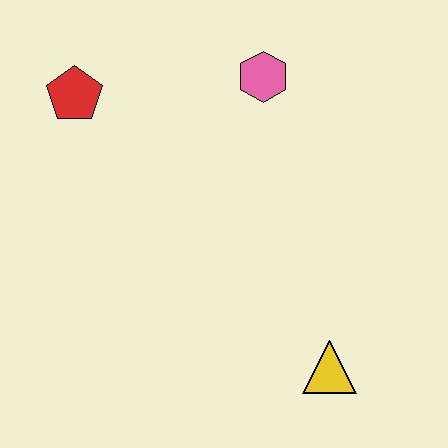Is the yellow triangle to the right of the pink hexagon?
Yes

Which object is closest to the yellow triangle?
The pink hexagon is closest to the yellow triangle.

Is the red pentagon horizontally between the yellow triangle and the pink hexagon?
No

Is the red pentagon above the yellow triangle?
Yes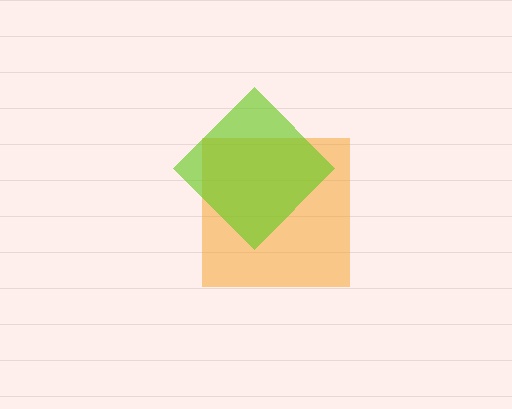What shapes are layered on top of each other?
The layered shapes are: an orange square, a lime diamond.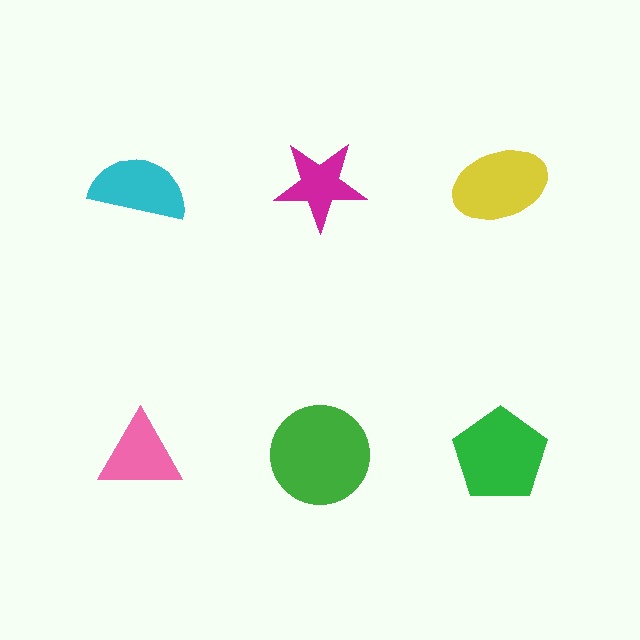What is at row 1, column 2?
A magenta star.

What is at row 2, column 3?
A green pentagon.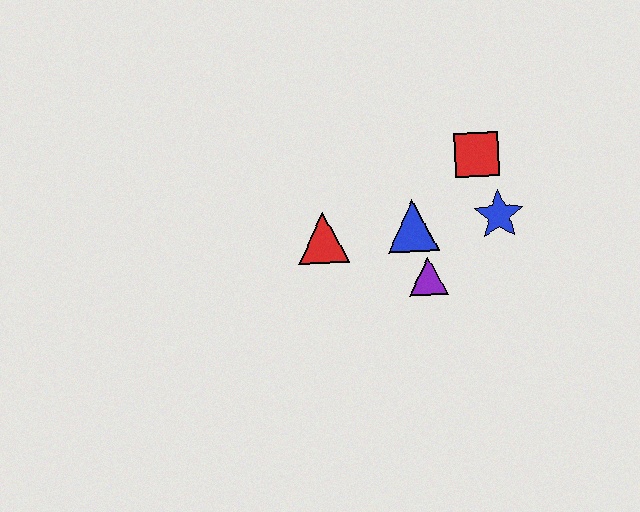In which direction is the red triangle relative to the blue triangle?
The red triangle is to the left of the blue triangle.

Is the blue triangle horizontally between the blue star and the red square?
No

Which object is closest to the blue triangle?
The purple triangle is closest to the blue triangle.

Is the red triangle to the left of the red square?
Yes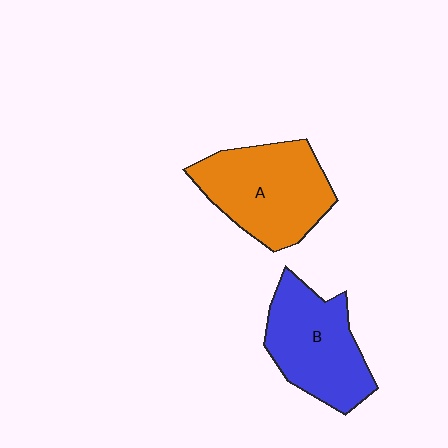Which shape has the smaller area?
Shape B (blue).